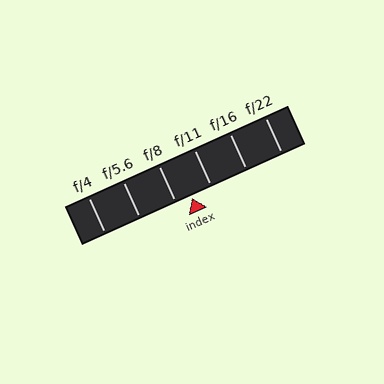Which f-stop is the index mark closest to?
The index mark is closest to f/8.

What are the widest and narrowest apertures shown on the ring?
The widest aperture shown is f/4 and the narrowest is f/22.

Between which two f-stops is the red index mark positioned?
The index mark is between f/8 and f/11.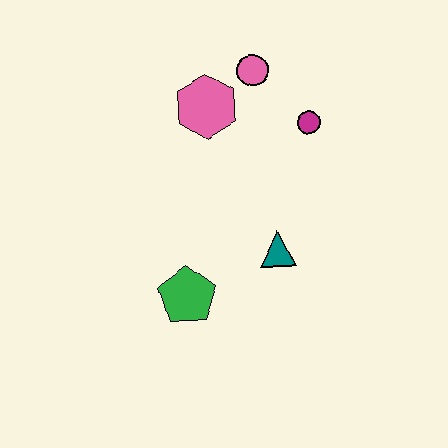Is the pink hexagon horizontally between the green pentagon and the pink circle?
Yes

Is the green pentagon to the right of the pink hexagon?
No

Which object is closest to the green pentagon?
The teal triangle is closest to the green pentagon.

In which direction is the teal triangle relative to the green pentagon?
The teal triangle is to the right of the green pentagon.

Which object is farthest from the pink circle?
The green pentagon is farthest from the pink circle.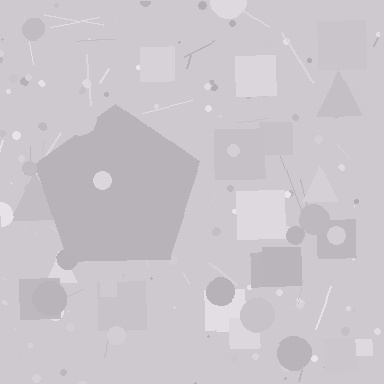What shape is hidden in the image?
A pentagon is hidden in the image.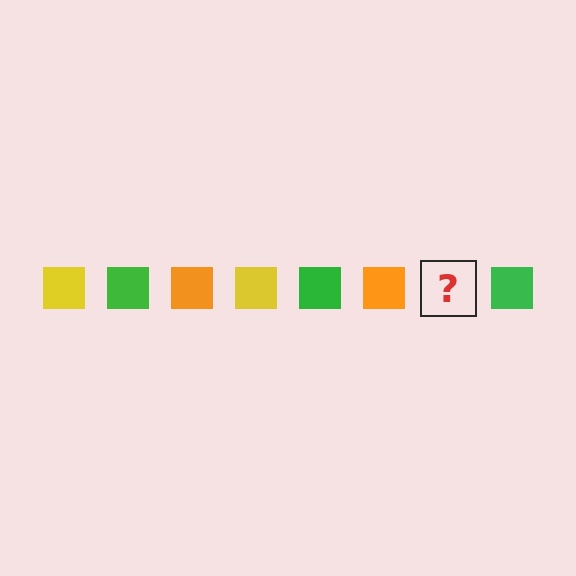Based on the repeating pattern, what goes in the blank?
The blank should be a yellow square.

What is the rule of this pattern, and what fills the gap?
The rule is that the pattern cycles through yellow, green, orange squares. The gap should be filled with a yellow square.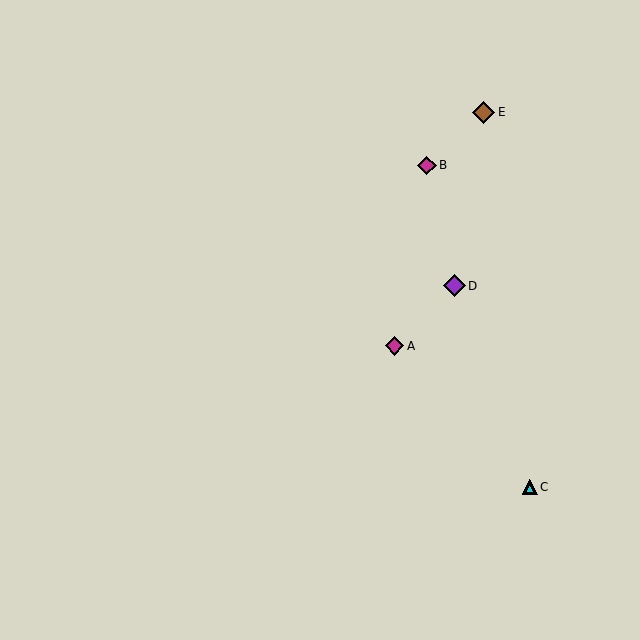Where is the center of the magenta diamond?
The center of the magenta diamond is at (427, 165).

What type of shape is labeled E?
Shape E is a brown diamond.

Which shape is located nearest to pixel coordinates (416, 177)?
The magenta diamond (labeled B) at (427, 165) is nearest to that location.